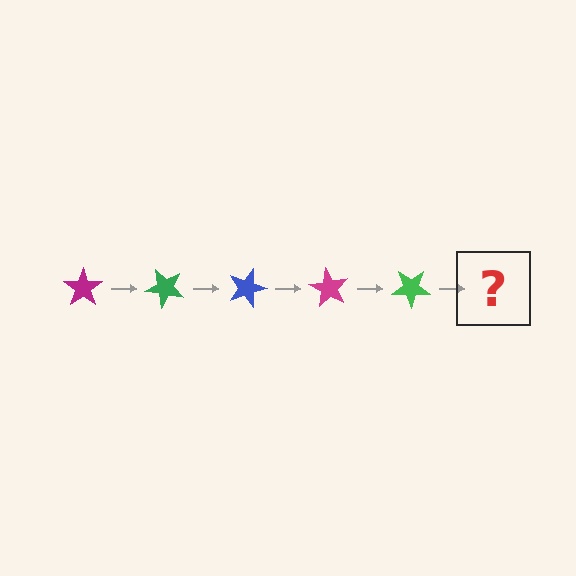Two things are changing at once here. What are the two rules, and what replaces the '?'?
The two rules are that it rotates 45 degrees each step and the color cycles through magenta, green, and blue. The '?' should be a blue star, rotated 225 degrees from the start.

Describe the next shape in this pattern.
It should be a blue star, rotated 225 degrees from the start.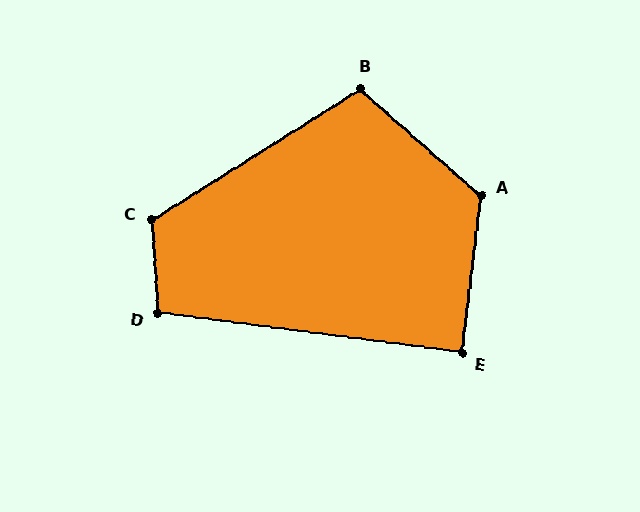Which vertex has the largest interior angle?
A, at approximately 125 degrees.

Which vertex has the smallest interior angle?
E, at approximately 90 degrees.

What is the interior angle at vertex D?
Approximately 101 degrees (obtuse).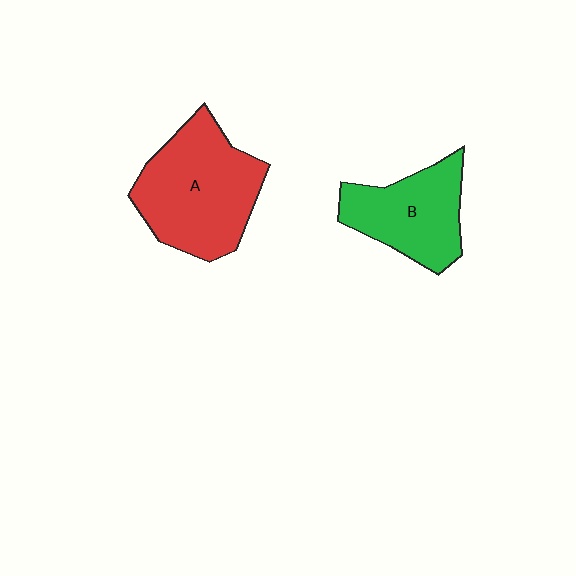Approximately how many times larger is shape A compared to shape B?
Approximately 1.4 times.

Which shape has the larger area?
Shape A (red).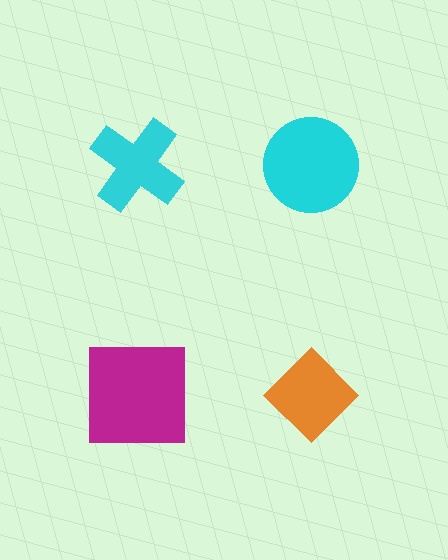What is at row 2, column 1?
A magenta square.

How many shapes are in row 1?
2 shapes.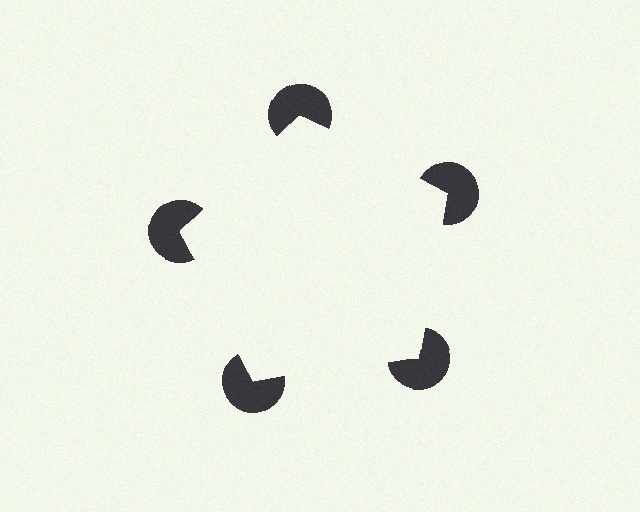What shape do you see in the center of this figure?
An illusory pentagon — its edges are inferred from the aligned wedge cuts in the pac-man discs, not physically drawn.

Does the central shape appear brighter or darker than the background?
It typically appears slightly brighter than the background, even though no actual brightness change is drawn.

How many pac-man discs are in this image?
There are 5 — one at each vertex of the illusory pentagon.